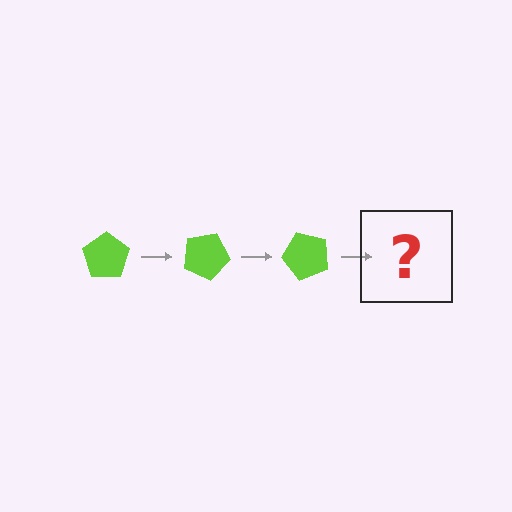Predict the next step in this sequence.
The next step is a lime pentagon rotated 75 degrees.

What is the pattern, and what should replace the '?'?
The pattern is that the pentagon rotates 25 degrees each step. The '?' should be a lime pentagon rotated 75 degrees.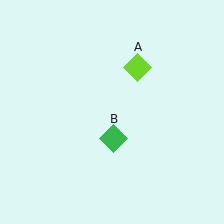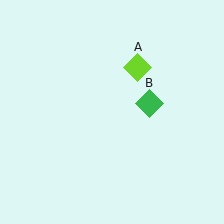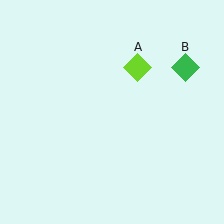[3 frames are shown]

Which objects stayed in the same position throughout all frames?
Lime diamond (object A) remained stationary.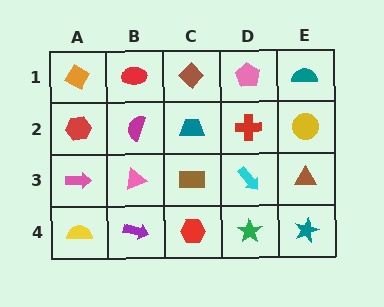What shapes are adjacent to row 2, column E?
A teal semicircle (row 1, column E), a brown triangle (row 3, column E), a red cross (row 2, column D).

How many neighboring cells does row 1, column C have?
3.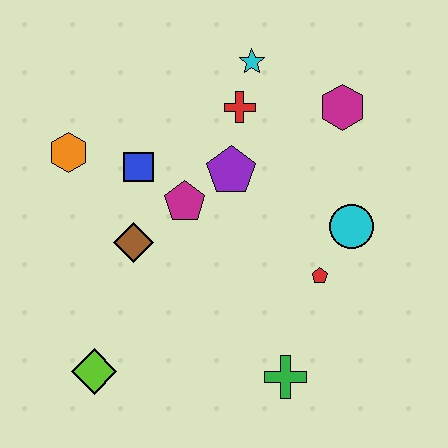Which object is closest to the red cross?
The cyan star is closest to the red cross.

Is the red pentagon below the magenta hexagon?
Yes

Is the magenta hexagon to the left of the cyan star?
No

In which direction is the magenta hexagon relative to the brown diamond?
The magenta hexagon is to the right of the brown diamond.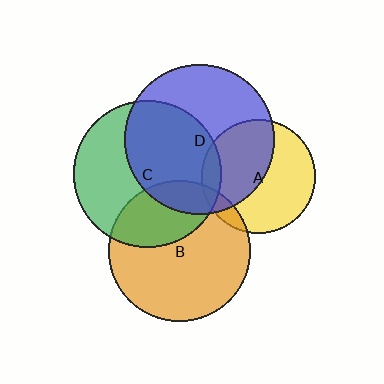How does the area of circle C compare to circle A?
Approximately 1.7 times.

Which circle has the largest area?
Circle D (blue).